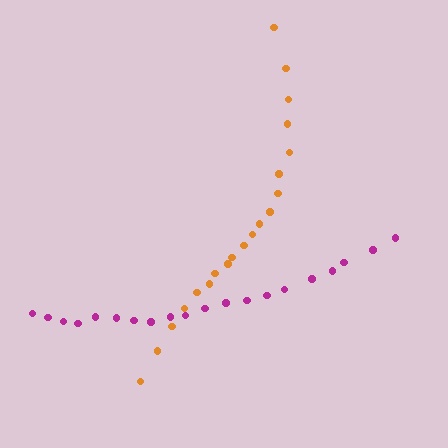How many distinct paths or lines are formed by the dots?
There are 2 distinct paths.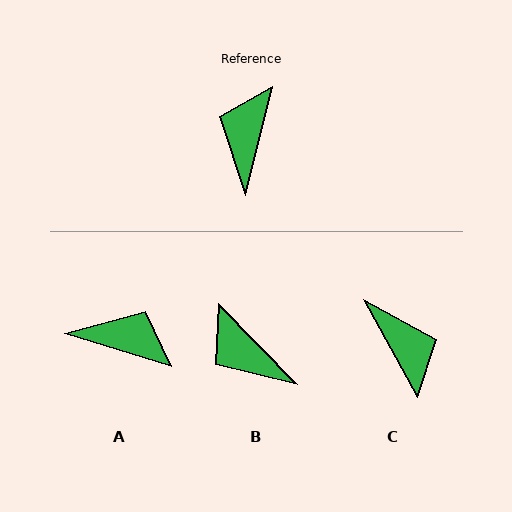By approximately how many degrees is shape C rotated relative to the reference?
Approximately 137 degrees clockwise.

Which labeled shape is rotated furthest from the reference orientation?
C, about 137 degrees away.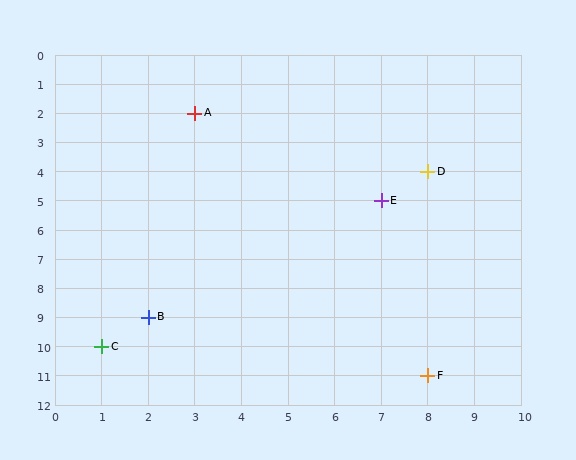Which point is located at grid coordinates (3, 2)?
Point A is at (3, 2).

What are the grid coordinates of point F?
Point F is at grid coordinates (8, 11).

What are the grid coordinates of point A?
Point A is at grid coordinates (3, 2).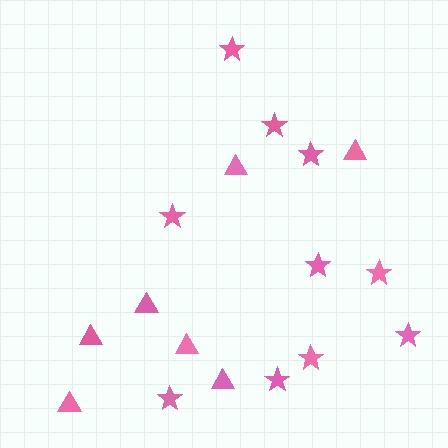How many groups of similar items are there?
There are 2 groups: one group of triangles (7) and one group of stars (10).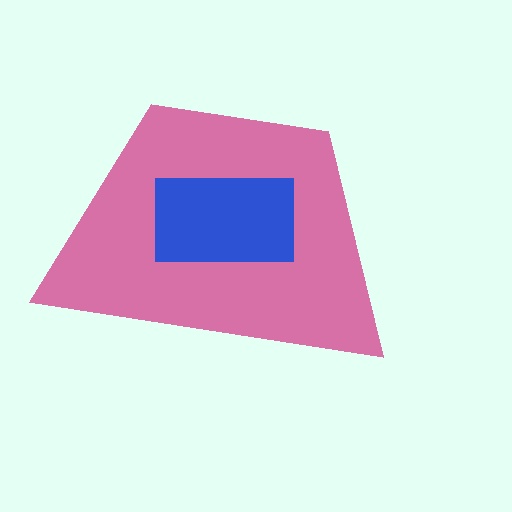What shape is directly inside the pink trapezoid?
The blue rectangle.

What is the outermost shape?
The pink trapezoid.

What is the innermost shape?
The blue rectangle.